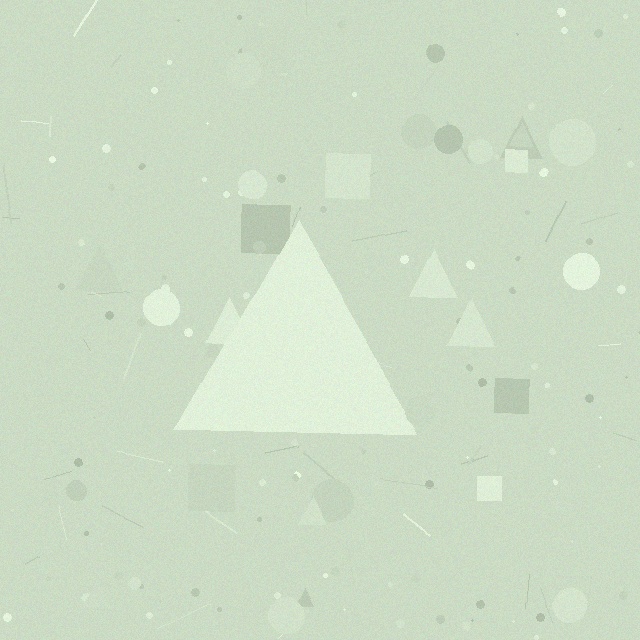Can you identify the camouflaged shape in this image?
The camouflaged shape is a triangle.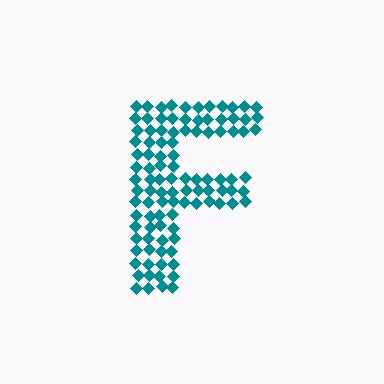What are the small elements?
The small elements are diamonds.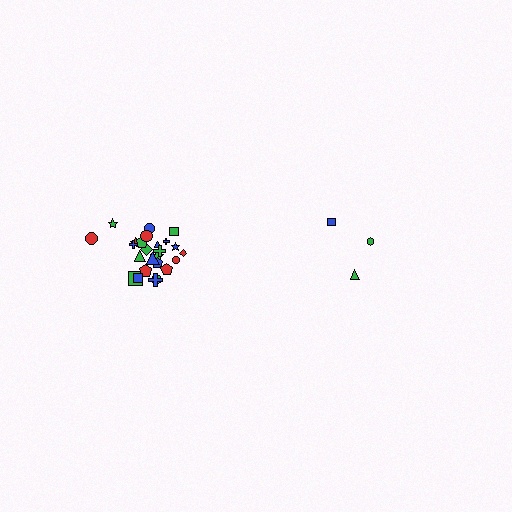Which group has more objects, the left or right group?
The left group.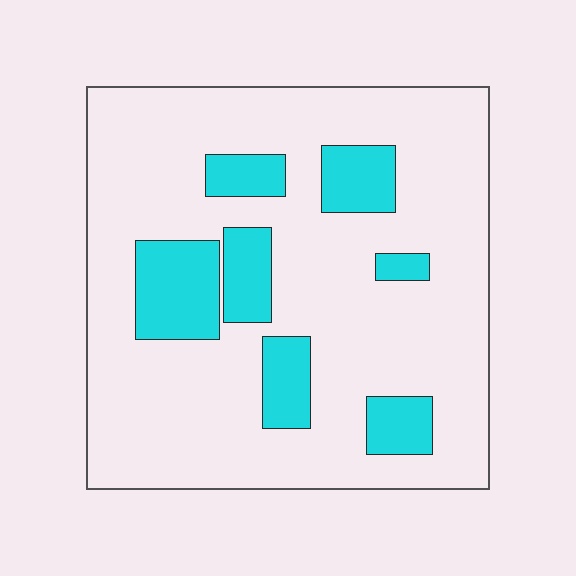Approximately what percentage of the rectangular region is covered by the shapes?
Approximately 20%.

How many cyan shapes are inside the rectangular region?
7.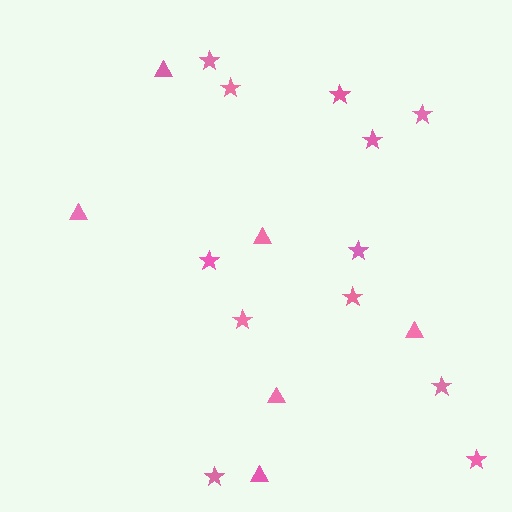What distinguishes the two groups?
There are 2 groups: one group of triangles (6) and one group of stars (12).